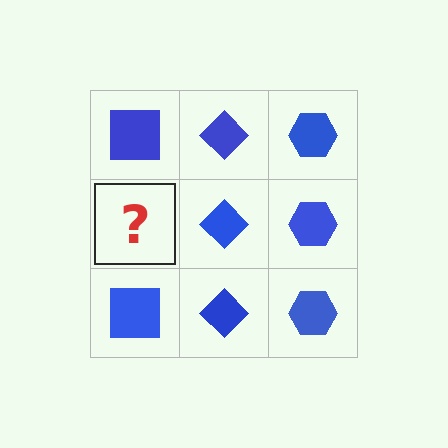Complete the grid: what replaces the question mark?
The question mark should be replaced with a blue square.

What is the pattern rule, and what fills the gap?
The rule is that each column has a consistent shape. The gap should be filled with a blue square.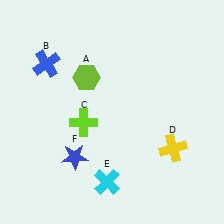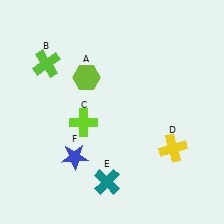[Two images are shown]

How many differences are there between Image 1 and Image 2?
There are 2 differences between the two images.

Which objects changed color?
B changed from blue to lime. E changed from cyan to teal.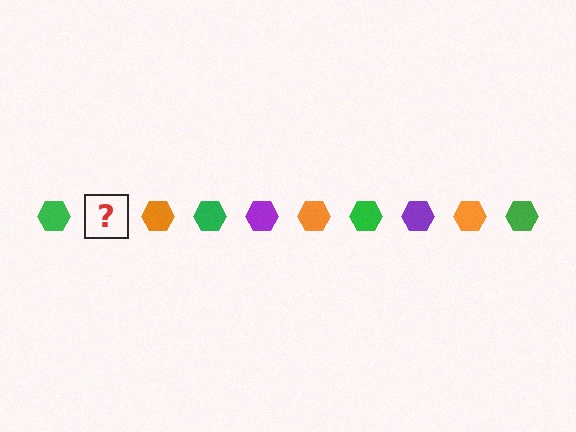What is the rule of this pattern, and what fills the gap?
The rule is that the pattern cycles through green, purple, orange hexagons. The gap should be filled with a purple hexagon.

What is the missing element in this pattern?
The missing element is a purple hexagon.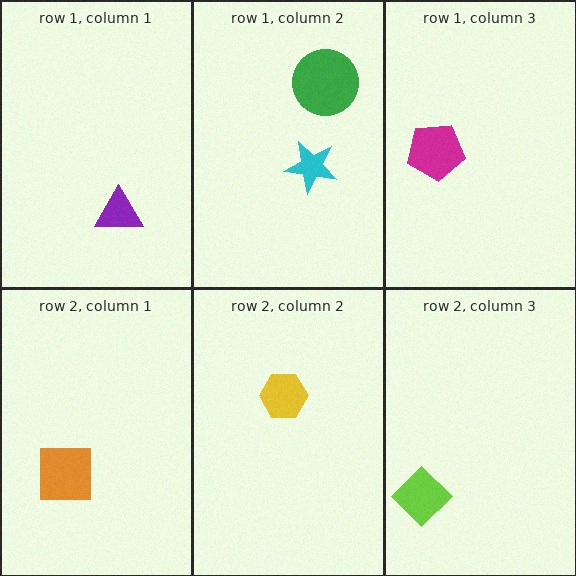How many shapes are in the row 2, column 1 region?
1.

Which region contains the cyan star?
The row 1, column 2 region.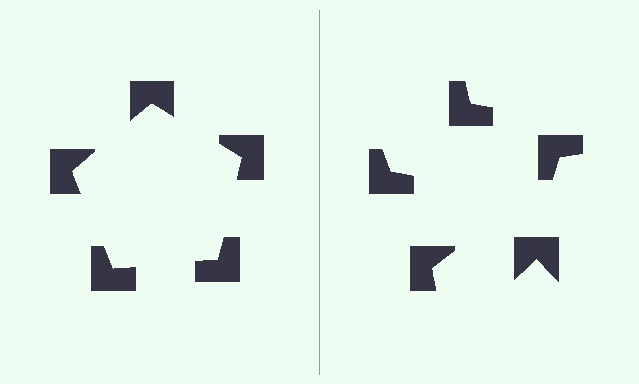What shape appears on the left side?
An illusory pentagon.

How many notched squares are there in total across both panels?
10 — 5 on each side.